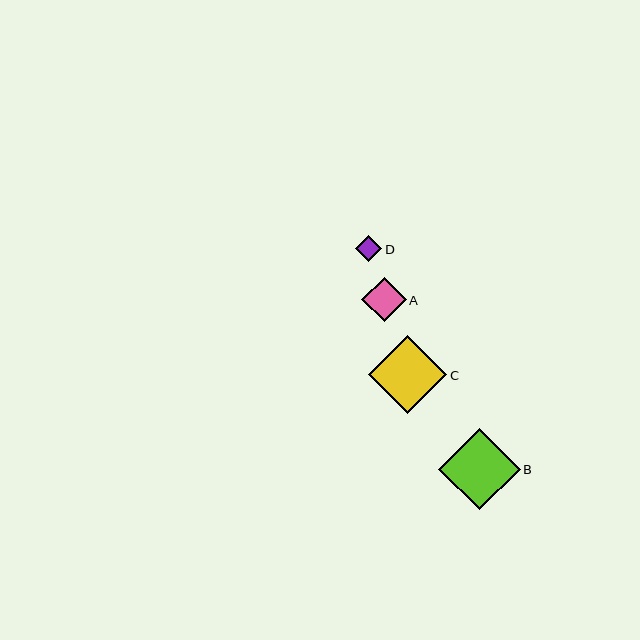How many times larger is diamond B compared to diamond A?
Diamond B is approximately 1.8 times the size of diamond A.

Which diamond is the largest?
Diamond B is the largest with a size of approximately 81 pixels.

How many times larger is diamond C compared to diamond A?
Diamond C is approximately 1.8 times the size of diamond A.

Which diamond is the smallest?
Diamond D is the smallest with a size of approximately 26 pixels.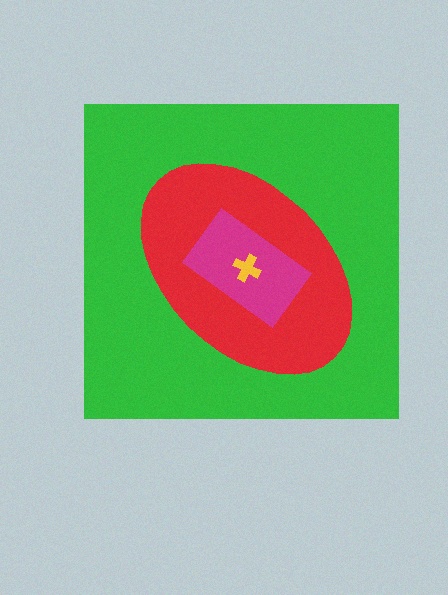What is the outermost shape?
The green square.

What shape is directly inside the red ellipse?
The magenta rectangle.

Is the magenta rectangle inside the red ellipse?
Yes.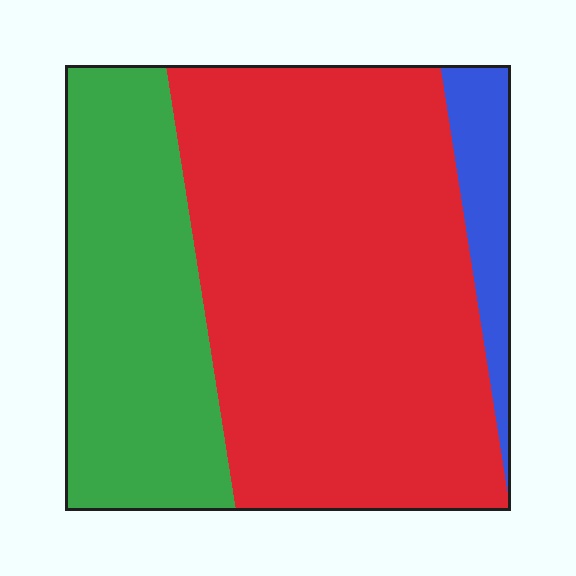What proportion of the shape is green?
Green takes up about one third (1/3) of the shape.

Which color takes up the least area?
Blue, at roughly 10%.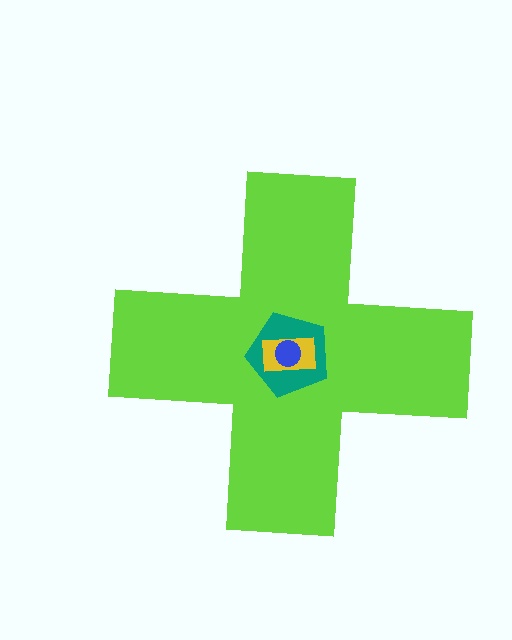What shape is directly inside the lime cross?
The teal pentagon.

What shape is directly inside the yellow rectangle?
The blue circle.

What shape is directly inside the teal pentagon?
The yellow rectangle.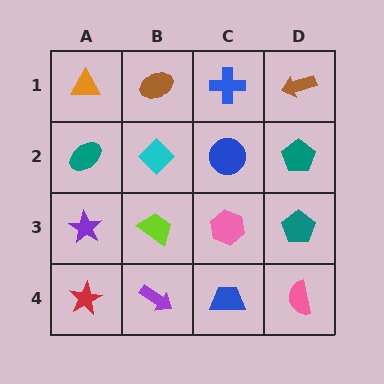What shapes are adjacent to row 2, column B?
A brown ellipse (row 1, column B), a lime trapezoid (row 3, column B), a teal ellipse (row 2, column A), a blue circle (row 2, column C).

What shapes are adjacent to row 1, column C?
A blue circle (row 2, column C), a brown ellipse (row 1, column B), a brown arrow (row 1, column D).